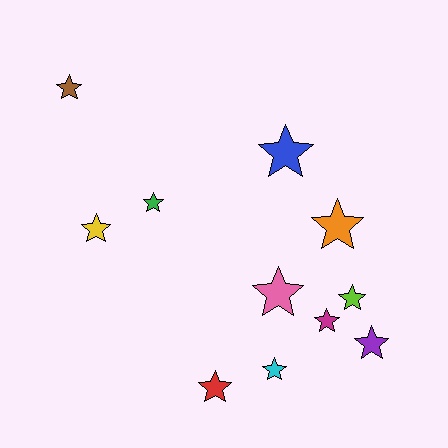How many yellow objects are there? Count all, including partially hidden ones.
There is 1 yellow object.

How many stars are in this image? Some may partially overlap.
There are 11 stars.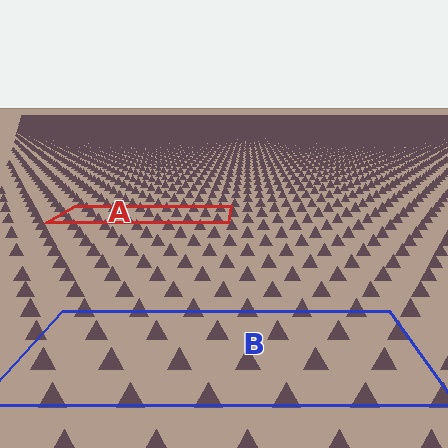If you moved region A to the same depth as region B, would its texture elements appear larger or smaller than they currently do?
They would appear larger. At a closer depth, the same texture elements are projected at a bigger on-screen size.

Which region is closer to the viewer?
Region B is closer. The texture elements there are larger and more spread out.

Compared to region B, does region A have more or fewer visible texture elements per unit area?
Region A has more texture elements per unit area — they are packed more densely because it is farther away.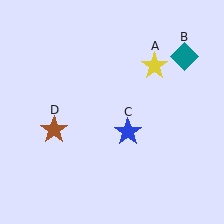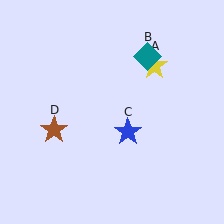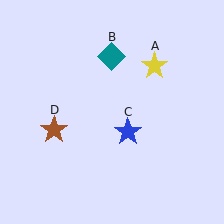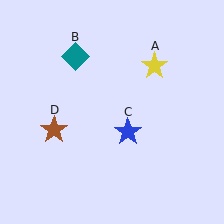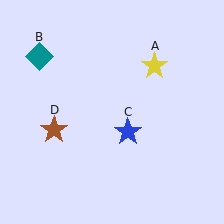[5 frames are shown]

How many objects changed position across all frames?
1 object changed position: teal diamond (object B).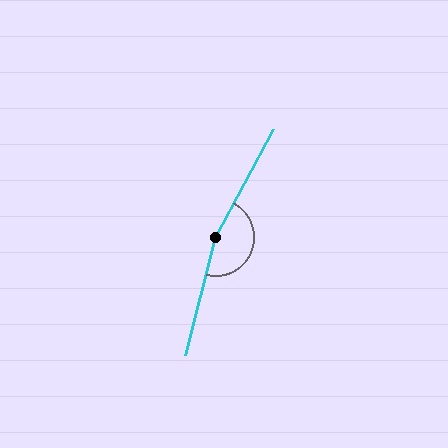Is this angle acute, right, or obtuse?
It is obtuse.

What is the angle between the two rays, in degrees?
Approximately 166 degrees.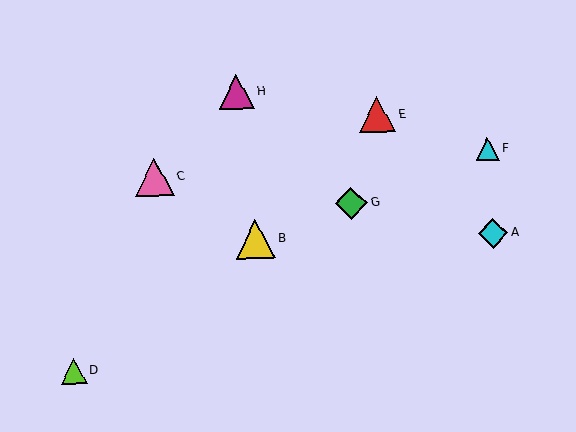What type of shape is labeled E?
Shape E is a red triangle.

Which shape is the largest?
The yellow triangle (labeled B) is the largest.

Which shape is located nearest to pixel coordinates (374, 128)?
The red triangle (labeled E) at (377, 114) is nearest to that location.